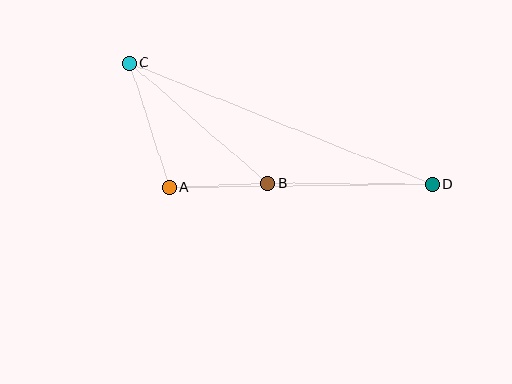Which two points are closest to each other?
Points A and B are closest to each other.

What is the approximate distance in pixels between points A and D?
The distance between A and D is approximately 263 pixels.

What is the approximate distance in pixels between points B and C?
The distance between B and C is approximately 183 pixels.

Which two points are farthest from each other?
Points C and D are farthest from each other.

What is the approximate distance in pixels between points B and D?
The distance between B and D is approximately 164 pixels.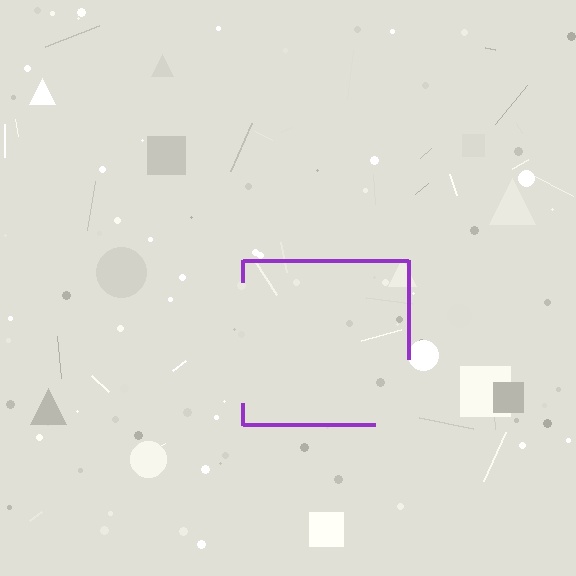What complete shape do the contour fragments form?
The contour fragments form a square.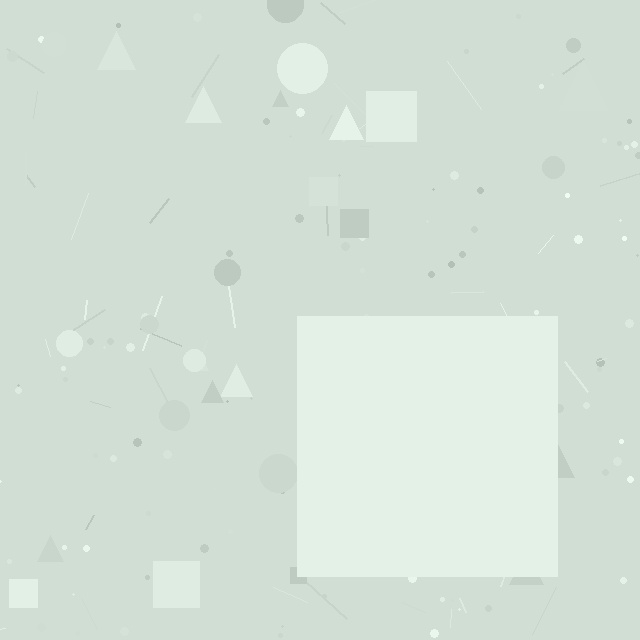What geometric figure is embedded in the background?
A square is embedded in the background.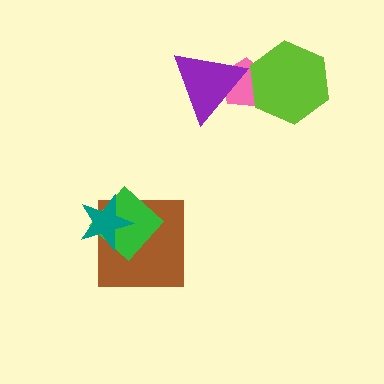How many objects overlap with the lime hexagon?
1 object overlaps with the lime hexagon.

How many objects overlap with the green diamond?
2 objects overlap with the green diamond.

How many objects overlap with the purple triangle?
1 object overlaps with the purple triangle.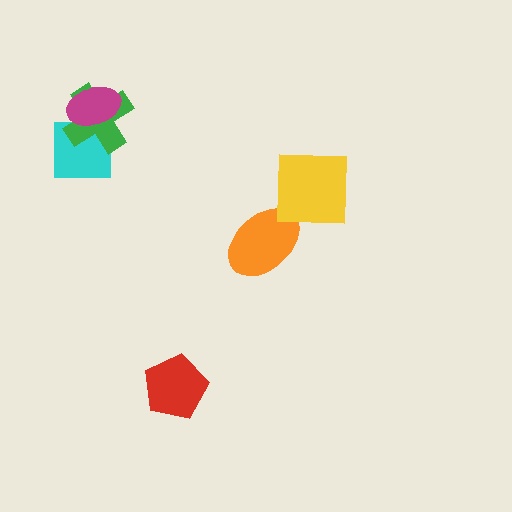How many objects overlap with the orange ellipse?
0 objects overlap with the orange ellipse.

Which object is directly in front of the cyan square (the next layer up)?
The green cross is directly in front of the cyan square.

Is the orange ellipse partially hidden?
No, no other shape covers it.